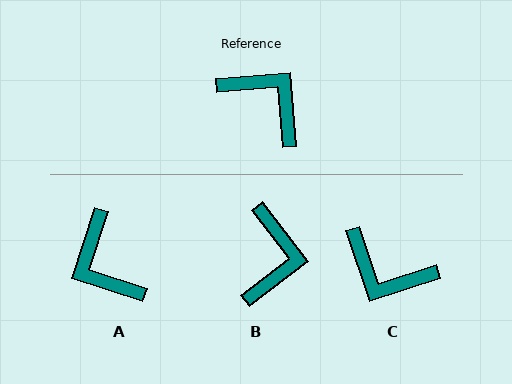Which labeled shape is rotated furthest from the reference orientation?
C, about 166 degrees away.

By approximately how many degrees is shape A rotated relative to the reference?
Approximately 157 degrees counter-clockwise.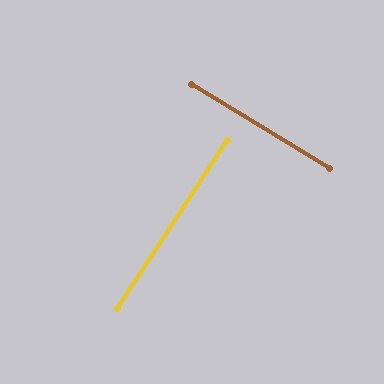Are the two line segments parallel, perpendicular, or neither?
Perpendicular — they meet at approximately 88°.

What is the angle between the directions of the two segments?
Approximately 88 degrees.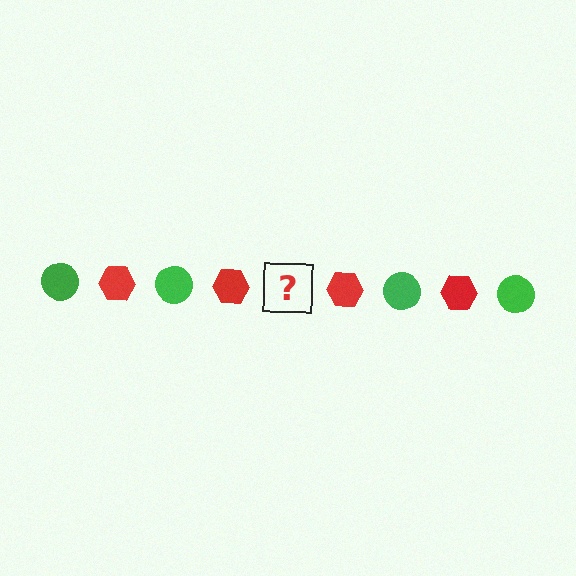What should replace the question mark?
The question mark should be replaced with a green circle.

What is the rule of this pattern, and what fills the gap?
The rule is that the pattern alternates between green circle and red hexagon. The gap should be filled with a green circle.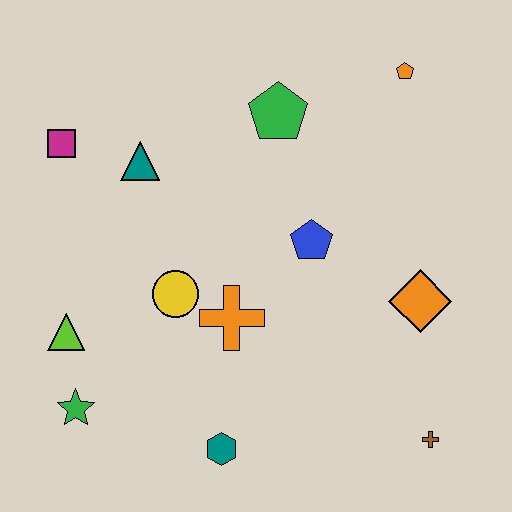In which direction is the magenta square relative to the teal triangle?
The magenta square is to the left of the teal triangle.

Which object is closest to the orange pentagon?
The green pentagon is closest to the orange pentagon.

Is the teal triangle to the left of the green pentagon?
Yes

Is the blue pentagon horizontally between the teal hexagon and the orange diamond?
Yes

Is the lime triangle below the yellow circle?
Yes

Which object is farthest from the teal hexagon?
The orange pentagon is farthest from the teal hexagon.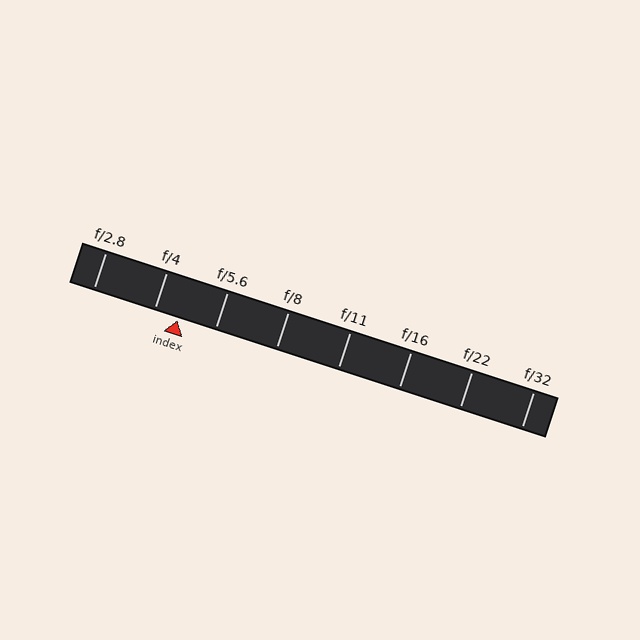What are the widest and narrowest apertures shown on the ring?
The widest aperture shown is f/2.8 and the narrowest is f/32.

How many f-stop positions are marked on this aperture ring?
There are 8 f-stop positions marked.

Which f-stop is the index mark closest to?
The index mark is closest to f/4.